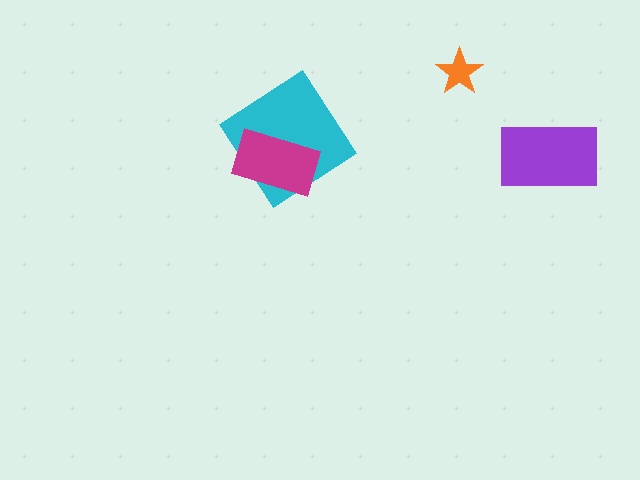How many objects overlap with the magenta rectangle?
1 object overlaps with the magenta rectangle.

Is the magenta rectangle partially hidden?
No, no other shape covers it.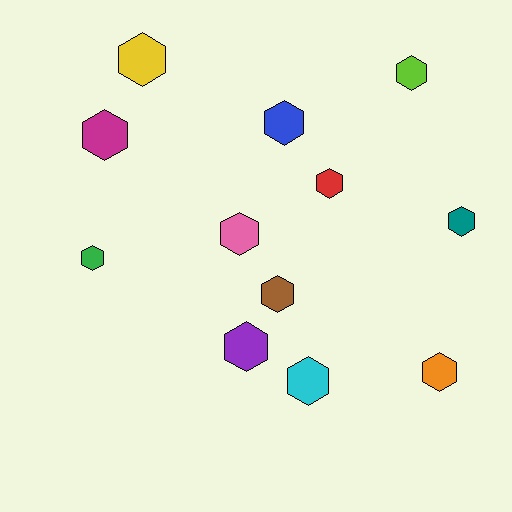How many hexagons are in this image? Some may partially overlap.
There are 12 hexagons.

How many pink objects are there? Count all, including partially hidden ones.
There is 1 pink object.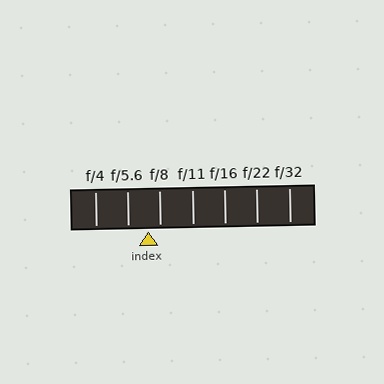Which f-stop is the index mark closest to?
The index mark is closest to f/8.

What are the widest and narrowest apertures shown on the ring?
The widest aperture shown is f/4 and the narrowest is f/32.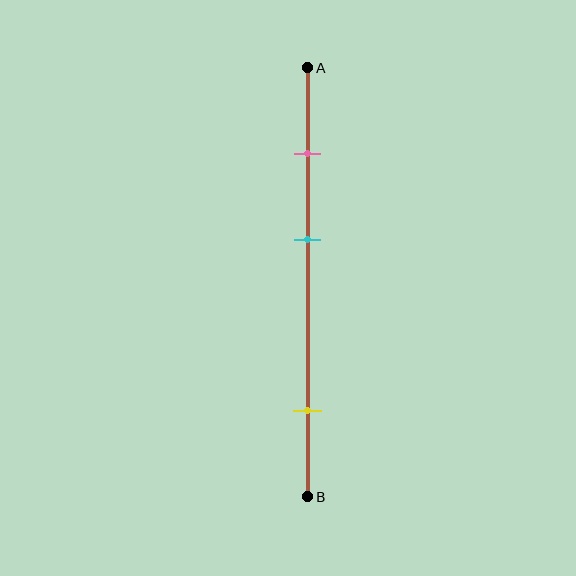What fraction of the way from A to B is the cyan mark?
The cyan mark is approximately 40% (0.4) of the way from A to B.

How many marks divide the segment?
There are 3 marks dividing the segment.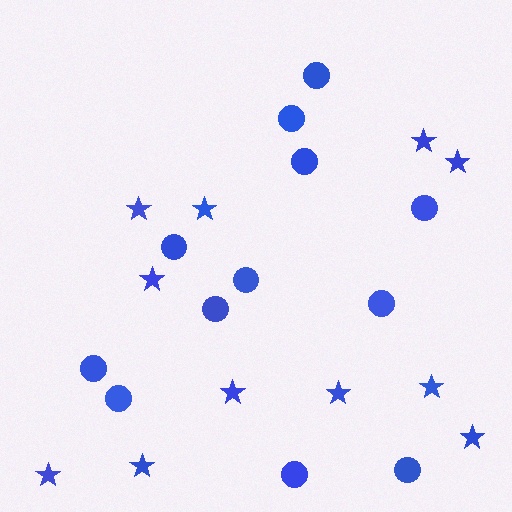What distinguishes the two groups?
There are 2 groups: one group of stars (11) and one group of circles (12).